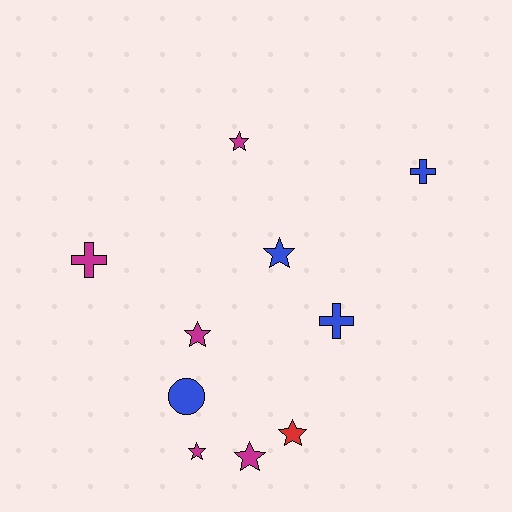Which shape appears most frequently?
Star, with 6 objects.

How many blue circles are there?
There is 1 blue circle.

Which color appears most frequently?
Magenta, with 5 objects.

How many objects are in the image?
There are 10 objects.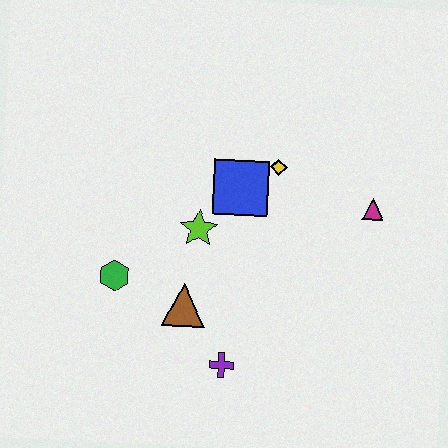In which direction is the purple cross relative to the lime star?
The purple cross is below the lime star.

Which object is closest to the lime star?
The blue square is closest to the lime star.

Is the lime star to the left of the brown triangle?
No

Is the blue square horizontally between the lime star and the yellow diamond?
Yes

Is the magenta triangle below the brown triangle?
No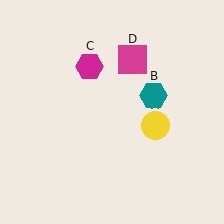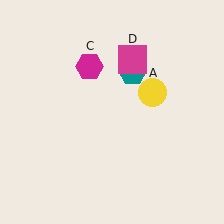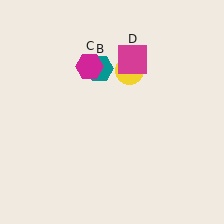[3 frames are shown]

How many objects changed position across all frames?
2 objects changed position: yellow circle (object A), teal hexagon (object B).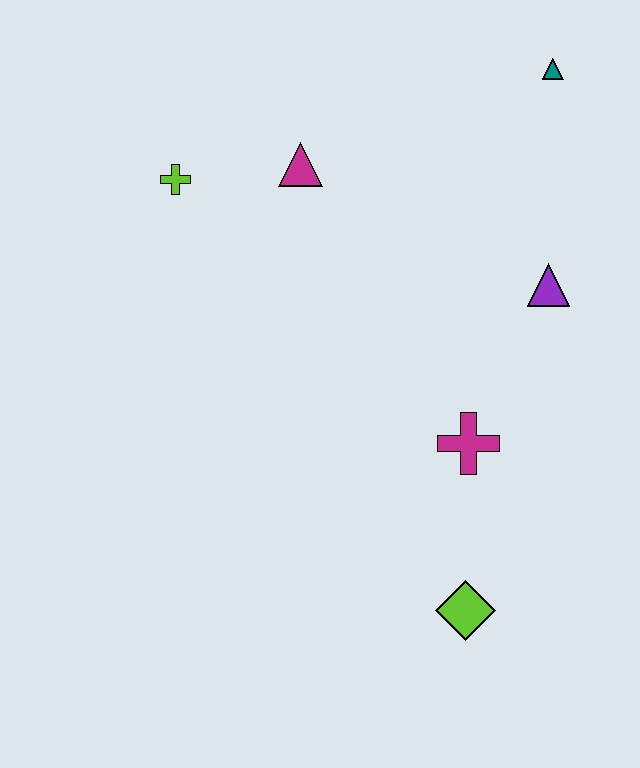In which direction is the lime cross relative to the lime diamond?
The lime cross is above the lime diamond.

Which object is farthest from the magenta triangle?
The lime diamond is farthest from the magenta triangle.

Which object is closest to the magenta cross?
The lime diamond is closest to the magenta cross.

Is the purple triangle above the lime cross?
No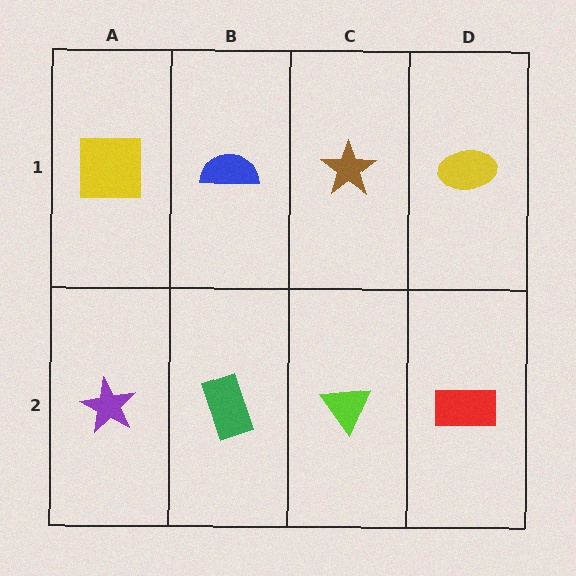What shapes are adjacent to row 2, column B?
A blue semicircle (row 1, column B), a purple star (row 2, column A), a lime triangle (row 2, column C).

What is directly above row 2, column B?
A blue semicircle.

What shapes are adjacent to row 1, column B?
A green rectangle (row 2, column B), a yellow square (row 1, column A), a brown star (row 1, column C).